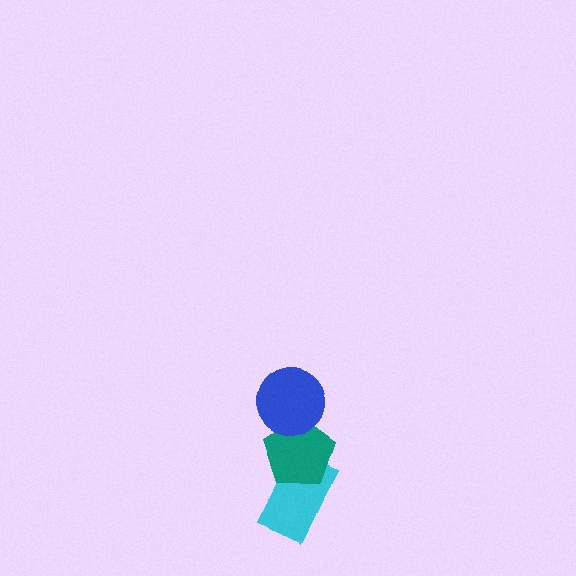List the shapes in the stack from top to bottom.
From top to bottom: the blue circle, the teal pentagon, the cyan rectangle.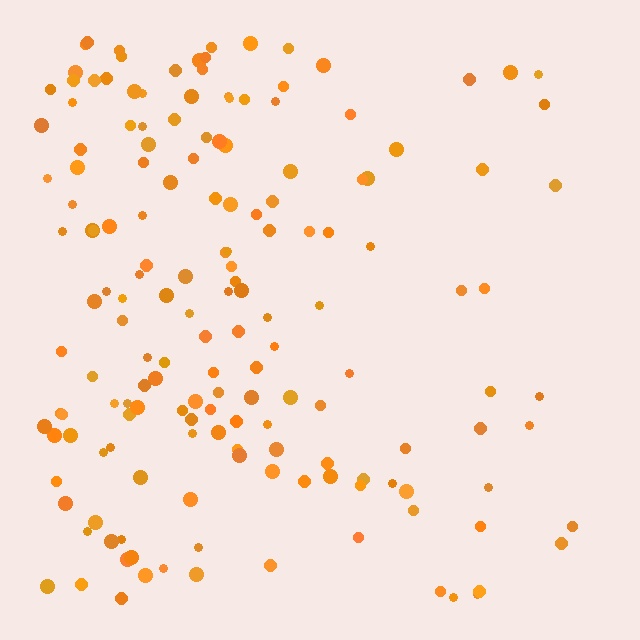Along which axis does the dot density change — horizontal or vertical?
Horizontal.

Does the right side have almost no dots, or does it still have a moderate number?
Still a moderate number, just noticeably fewer than the left.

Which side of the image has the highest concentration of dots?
The left.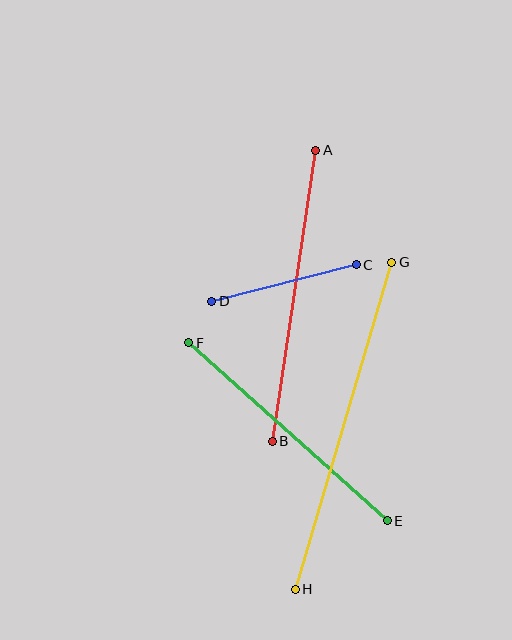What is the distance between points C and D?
The distance is approximately 149 pixels.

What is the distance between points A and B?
The distance is approximately 294 pixels.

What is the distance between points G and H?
The distance is approximately 341 pixels.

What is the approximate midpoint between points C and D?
The midpoint is at approximately (284, 283) pixels.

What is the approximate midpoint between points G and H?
The midpoint is at approximately (344, 426) pixels.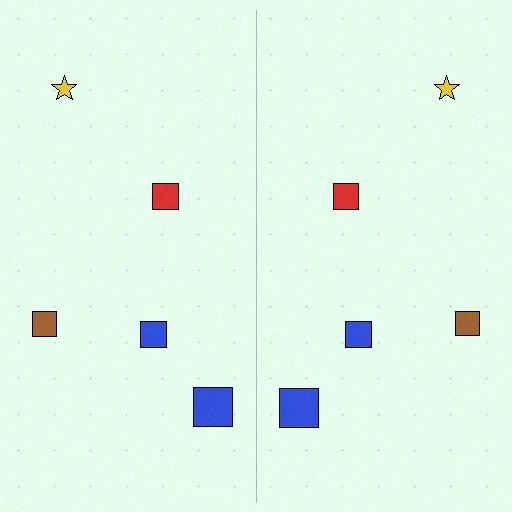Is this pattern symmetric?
Yes, this pattern has bilateral (reflection) symmetry.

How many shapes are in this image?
There are 10 shapes in this image.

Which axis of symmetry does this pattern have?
The pattern has a vertical axis of symmetry running through the center of the image.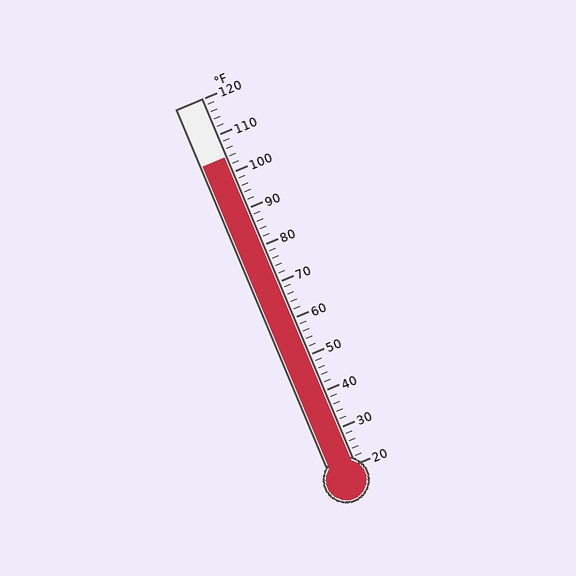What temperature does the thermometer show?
The thermometer shows approximately 104°F.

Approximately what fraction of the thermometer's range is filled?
The thermometer is filled to approximately 85% of its range.